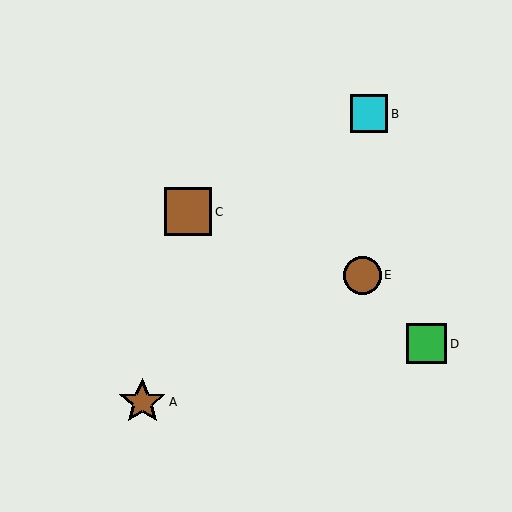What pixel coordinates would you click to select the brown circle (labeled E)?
Click at (362, 275) to select the brown circle E.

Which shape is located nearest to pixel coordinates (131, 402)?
The brown star (labeled A) at (142, 402) is nearest to that location.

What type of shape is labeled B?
Shape B is a cyan square.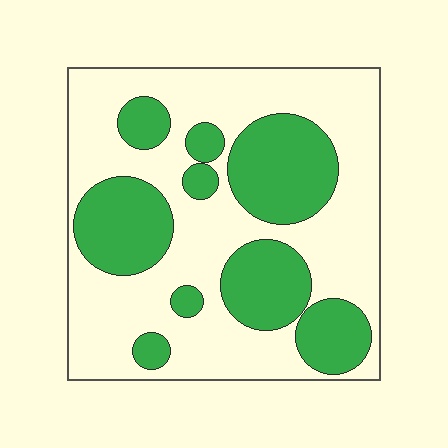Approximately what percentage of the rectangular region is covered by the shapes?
Approximately 35%.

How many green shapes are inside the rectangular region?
9.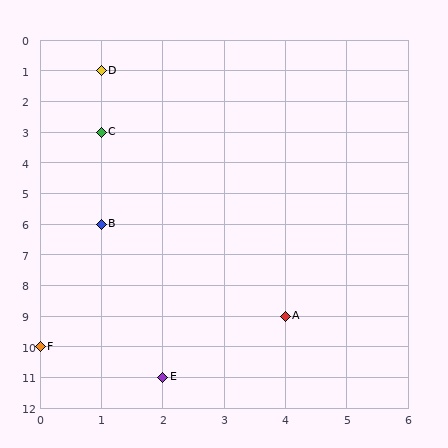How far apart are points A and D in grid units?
Points A and D are 3 columns and 8 rows apart (about 8.5 grid units diagonally).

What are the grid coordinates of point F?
Point F is at grid coordinates (0, 10).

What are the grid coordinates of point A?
Point A is at grid coordinates (4, 9).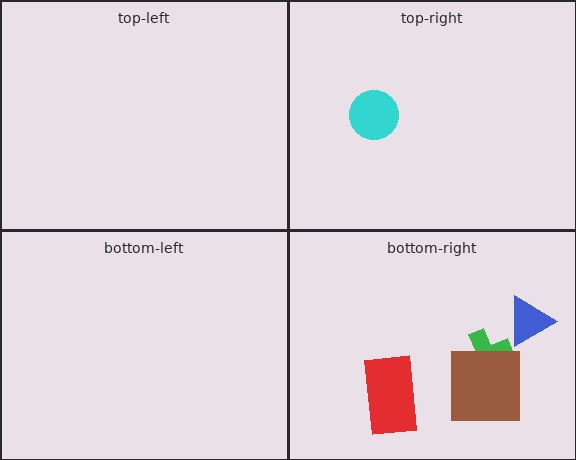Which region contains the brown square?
The bottom-right region.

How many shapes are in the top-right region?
1.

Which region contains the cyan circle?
The top-right region.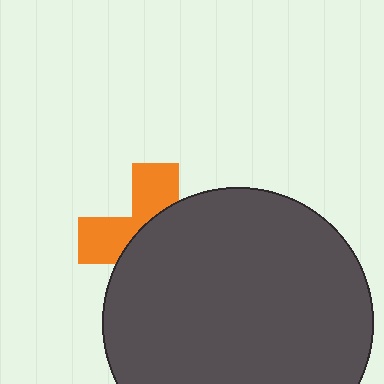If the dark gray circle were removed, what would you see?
You would see the complete orange cross.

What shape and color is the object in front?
The object in front is a dark gray circle.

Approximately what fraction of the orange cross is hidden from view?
Roughly 61% of the orange cross is hidden behind the dark gray circle.